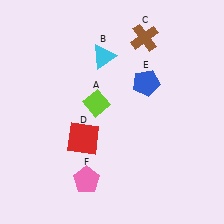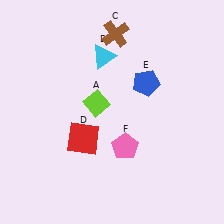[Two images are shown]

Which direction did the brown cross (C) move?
The brown cross (C) moved left.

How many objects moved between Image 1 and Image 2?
2 objects moved between the two images.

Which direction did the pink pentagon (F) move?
The pink pentagon (F) moved right.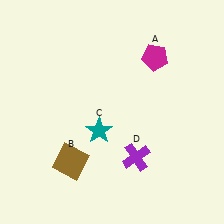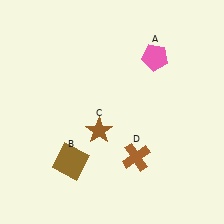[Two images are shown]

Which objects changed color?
A changed from magenta to pink. C changed from teal to brown. D changed from purple to brown.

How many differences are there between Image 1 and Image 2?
There are 3 differences between the two images.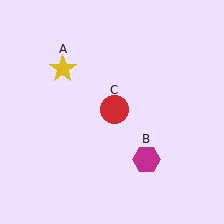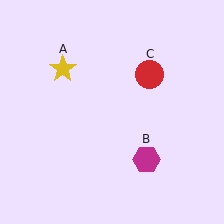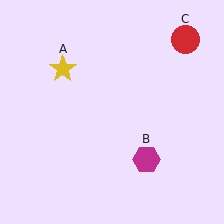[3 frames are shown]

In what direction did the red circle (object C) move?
The red circle (object C) moved up and to the right.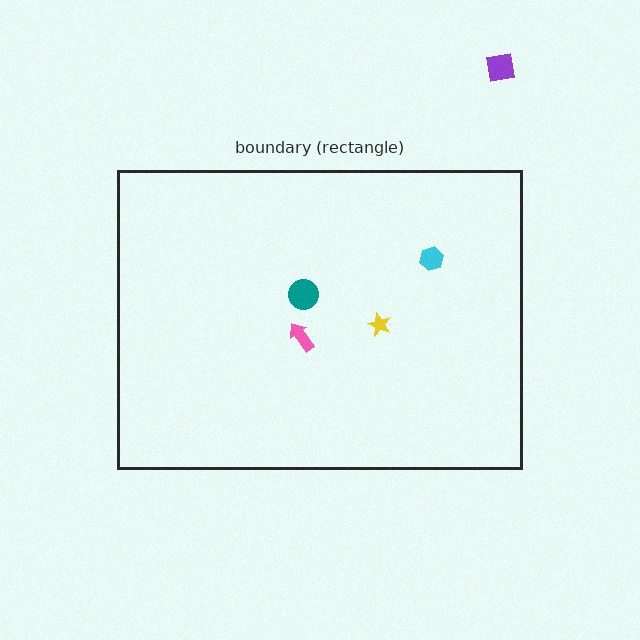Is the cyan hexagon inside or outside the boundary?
Inside.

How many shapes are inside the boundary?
4 inside, 1 outside.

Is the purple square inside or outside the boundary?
Outside.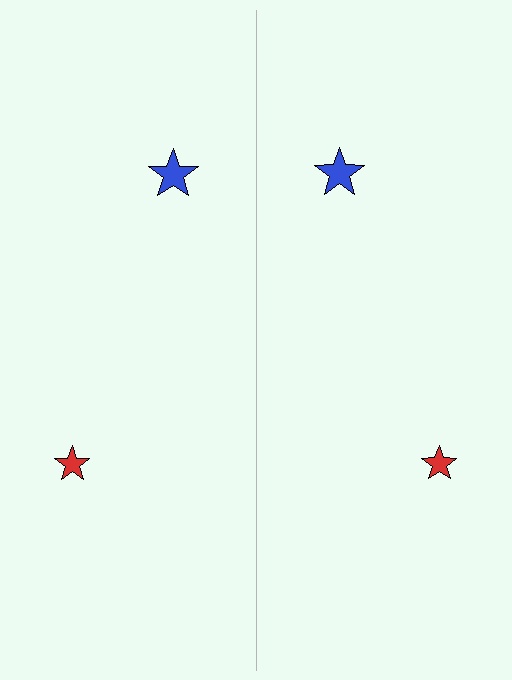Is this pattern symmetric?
Yes, this pattern has bilateral (reflection) symmetry.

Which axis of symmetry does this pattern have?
The pattern has a vertical axis of symmetry running through the center of the image.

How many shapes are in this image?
There are 4 shapes in this image.